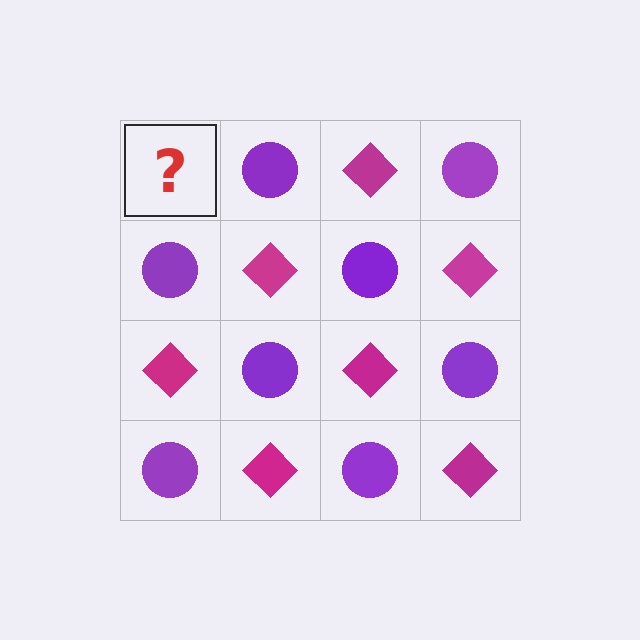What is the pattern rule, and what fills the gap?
The rule is that it alternates magenta diamond and purple circle in a checkerboard pattern. The gap should be filled with a magenta diamond.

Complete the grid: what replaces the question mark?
The question mark should be replaced with a magenta diamond.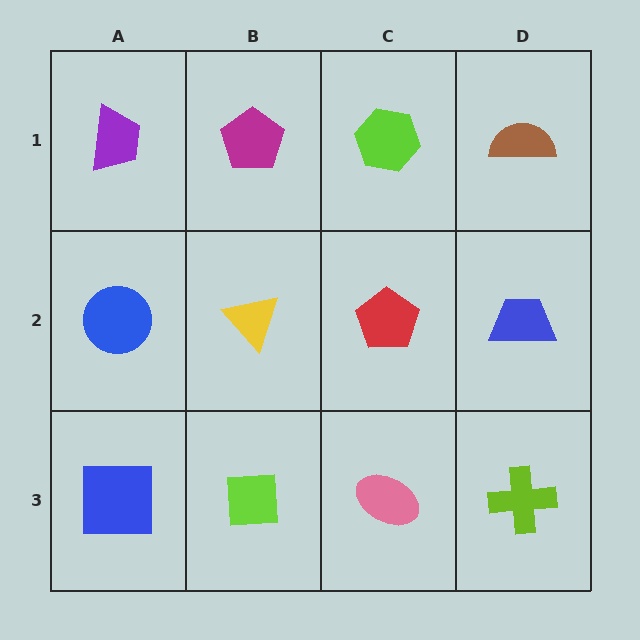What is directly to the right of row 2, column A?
A yellow triangle.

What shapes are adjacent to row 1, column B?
A yellow triangle (row 2, column B), a purple trapezoid (row 1, column A), a lime hexagon (row 1, column C).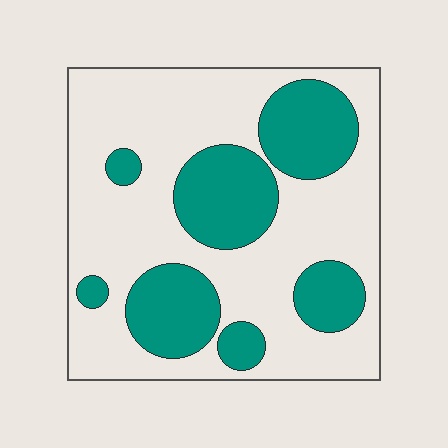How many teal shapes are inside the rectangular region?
7.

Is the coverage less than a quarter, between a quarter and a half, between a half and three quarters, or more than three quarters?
Between a quarter and a half.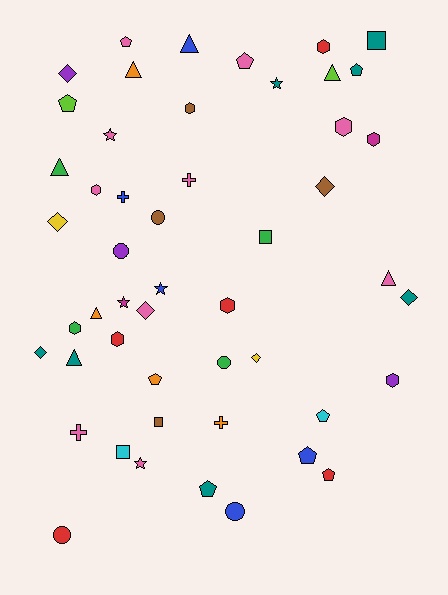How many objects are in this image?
There are 50 objects.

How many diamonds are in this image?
There are 7 diamonds.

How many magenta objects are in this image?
There are 2 magenta objects.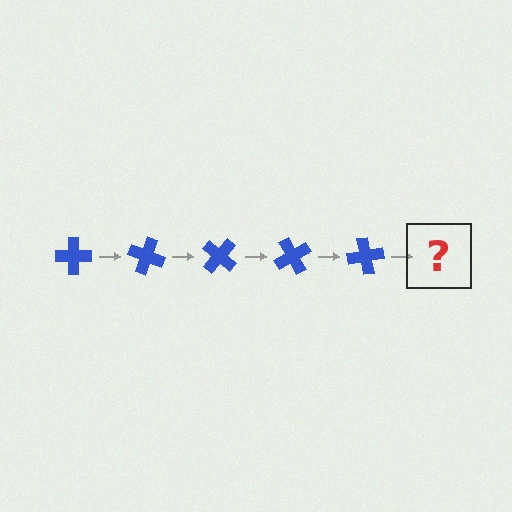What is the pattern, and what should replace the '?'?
The pattern is that the cross rotates 20 degrees each step. The '?' should be a blue cross rotated 100 degrees.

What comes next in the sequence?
The next element should be a blue cross rotated 100 degrees.